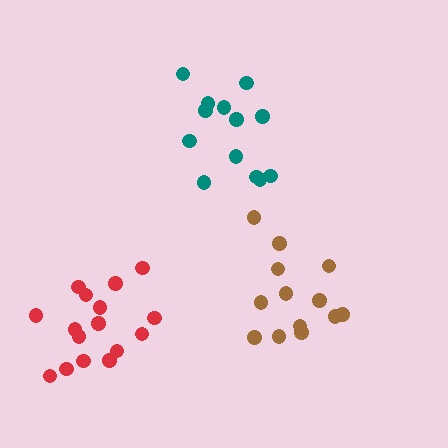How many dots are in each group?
Group 1: 13 dots, Group 2: 13 dots, Group 3: 16 dots (42 total).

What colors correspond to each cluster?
The clusters are colored: teal, brown, red.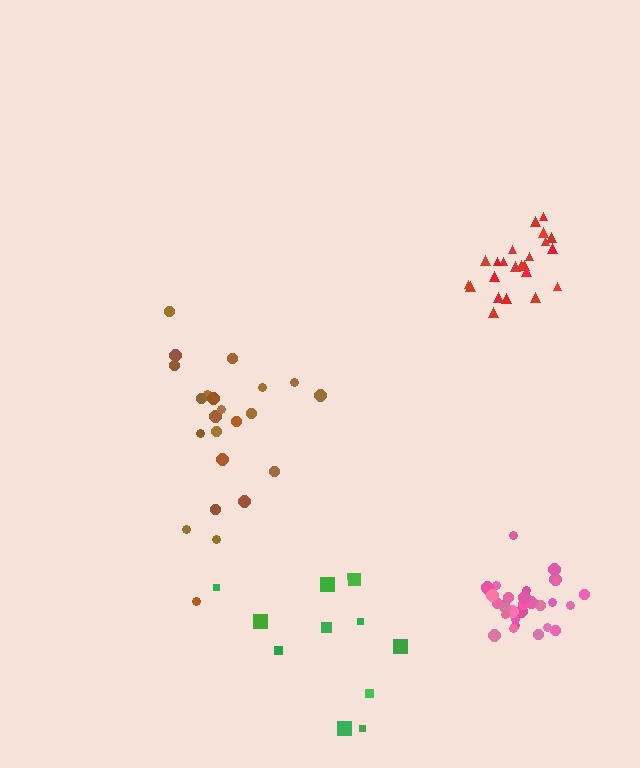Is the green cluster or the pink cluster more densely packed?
Pink.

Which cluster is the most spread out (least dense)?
Green.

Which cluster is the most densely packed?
Pink.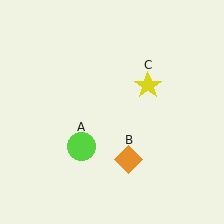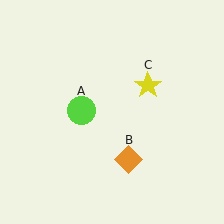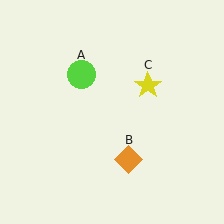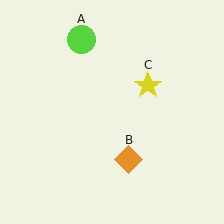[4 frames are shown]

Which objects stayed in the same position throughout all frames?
Orange diamond (object B) and yellow star (object C) remained stationary.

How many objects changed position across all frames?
1 object changed position: lime circle (object A).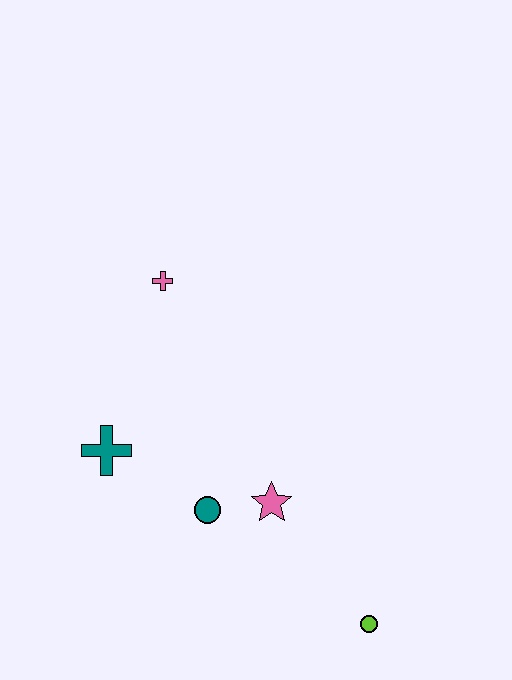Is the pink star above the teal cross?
No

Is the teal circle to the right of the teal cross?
Yes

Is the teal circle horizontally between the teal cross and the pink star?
Yes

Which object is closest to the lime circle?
The pink star is closest to the lime circle.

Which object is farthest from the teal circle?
The pink cross is farthest from the teal circle.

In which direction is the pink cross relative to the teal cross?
The pink cross is above the teal cross.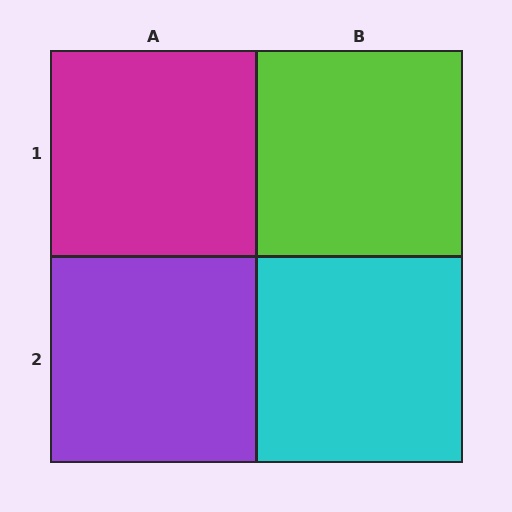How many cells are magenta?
1 cell is magenta.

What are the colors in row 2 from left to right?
Purple, cyan.